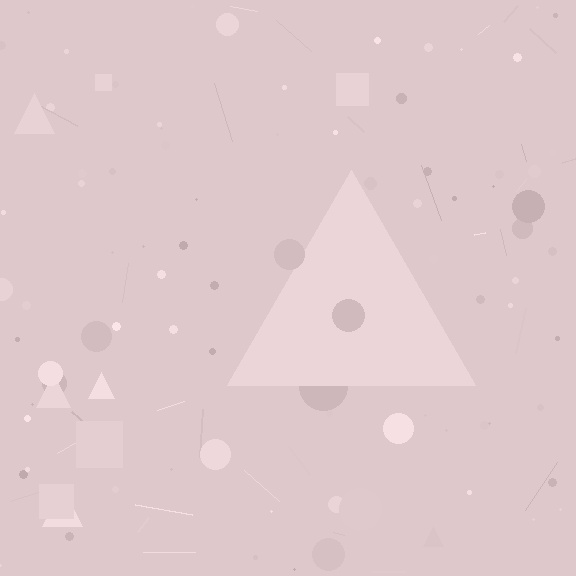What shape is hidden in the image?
A triangle is hidden in the image.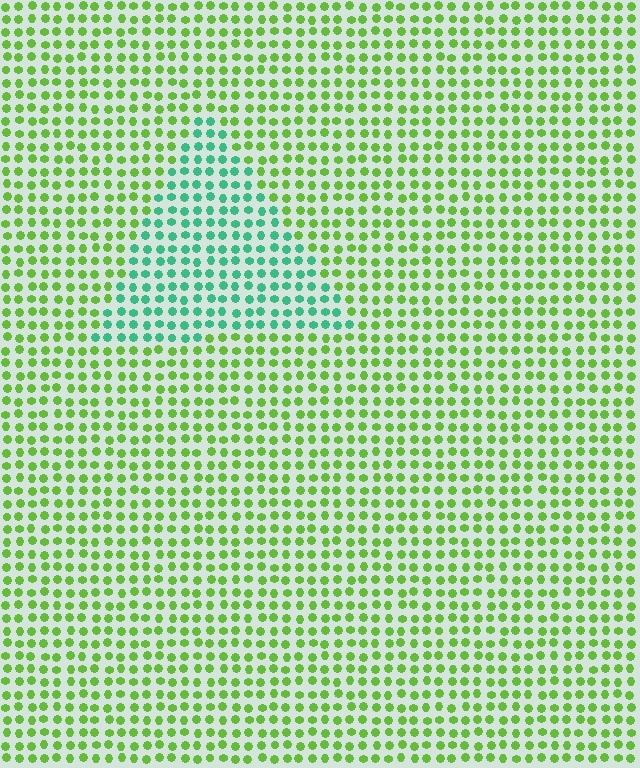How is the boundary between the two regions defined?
The boundary is defined purely by a slight shift in hue (about 54 degrees). Spacing, size, and orientation are identical on both sides.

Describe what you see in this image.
The image is filled with small lime elements in a uniform arrangement. A triangle-shaped region is visible where the elements are tinted to a slightly different hue, forming a subtle color boundary.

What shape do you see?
I see a triangle.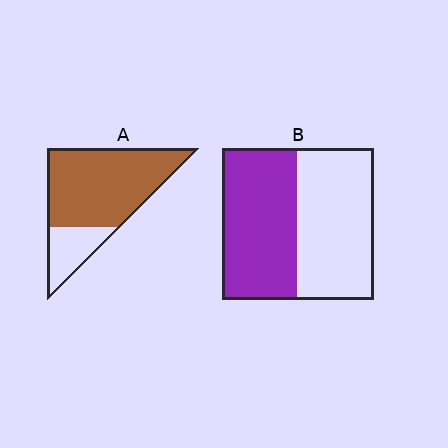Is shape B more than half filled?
Roughly half.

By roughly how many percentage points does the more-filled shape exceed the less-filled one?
By roughly 25 percentage points (A over B).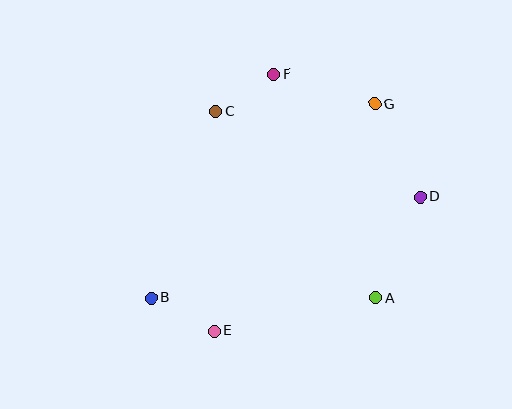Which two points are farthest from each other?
Points B and G are farthest from each other.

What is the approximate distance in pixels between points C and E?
The distance between C and E is approximately 220 pixels.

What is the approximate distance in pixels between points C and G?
The distance between C and G is approximately 160 pixels.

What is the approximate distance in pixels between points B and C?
The distance between B and C is approximately 197 pixels.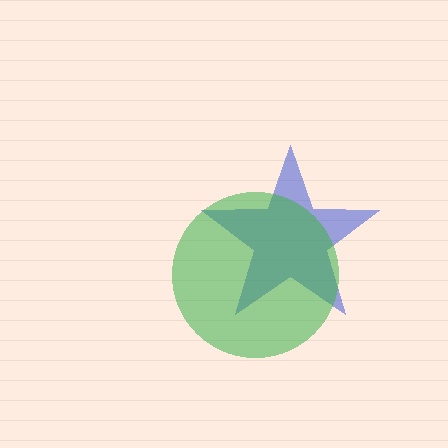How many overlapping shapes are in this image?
There are 2 overlapping shapes in the image.